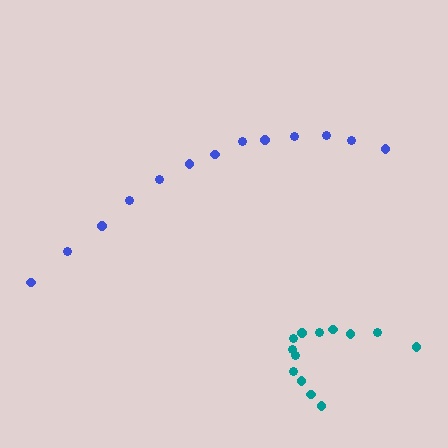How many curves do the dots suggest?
There are 2 distinct paths.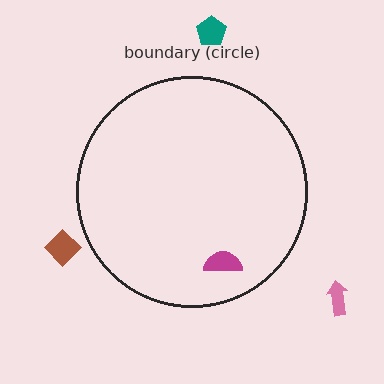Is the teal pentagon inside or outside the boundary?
Outside.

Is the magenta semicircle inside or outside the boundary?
Inside.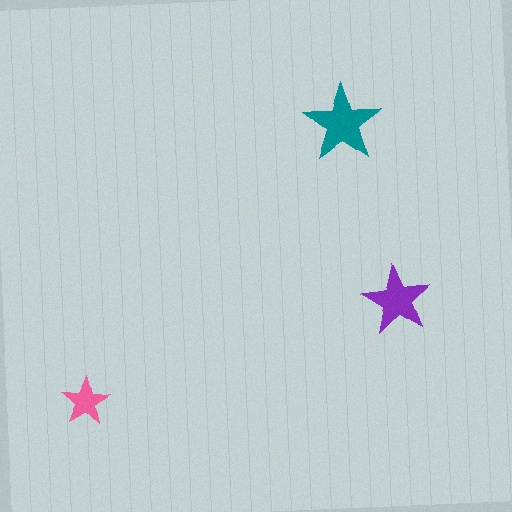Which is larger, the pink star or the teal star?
The teal one.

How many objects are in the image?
There are 3 objects in the image.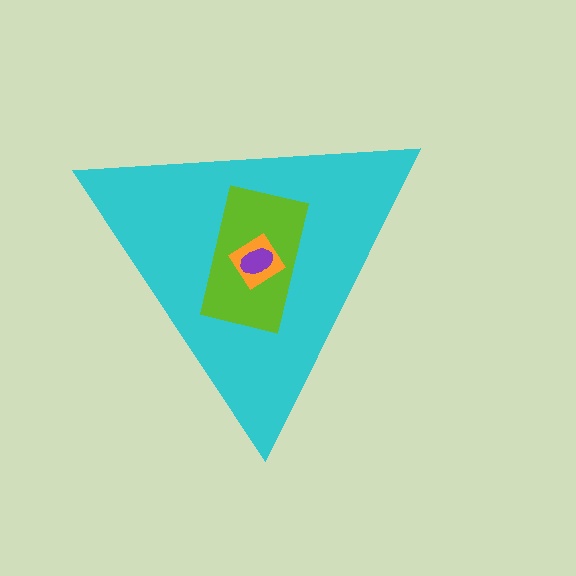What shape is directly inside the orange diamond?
The purple ellipse.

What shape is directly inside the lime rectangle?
The orange diamond.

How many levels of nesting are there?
4.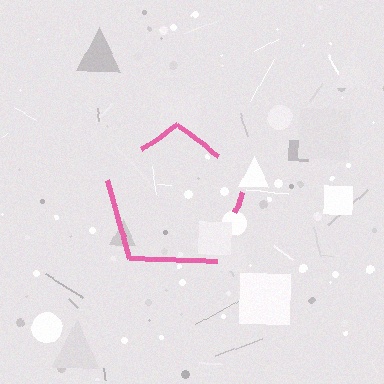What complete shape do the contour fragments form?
The contour fragments form a pentagon.